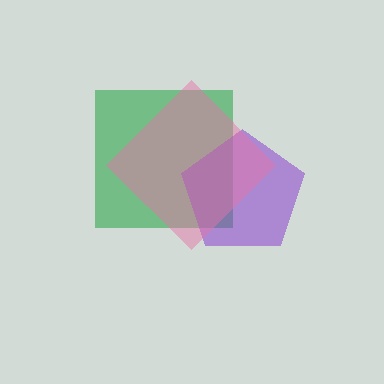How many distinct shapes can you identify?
There are 3 distinct shapes: a green square, a purple pentagon, a pink diamond.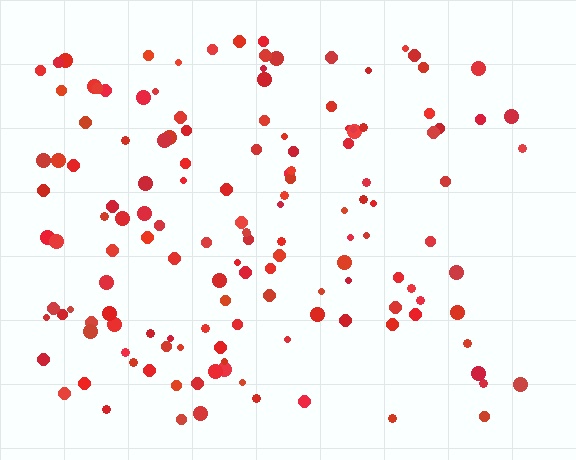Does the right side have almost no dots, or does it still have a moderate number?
Still a moderate number, just noticeably fewer than the left.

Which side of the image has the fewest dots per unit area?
The right.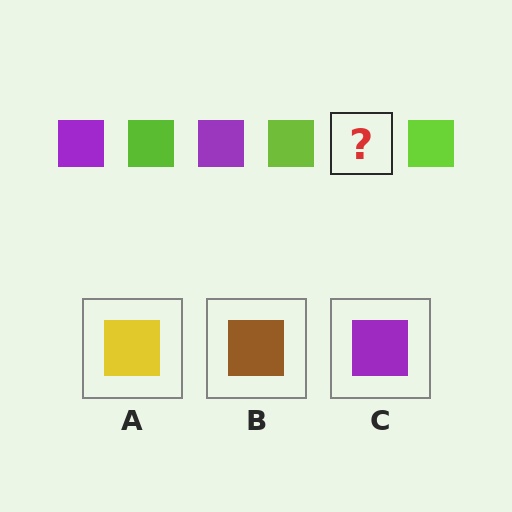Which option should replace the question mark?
Option C.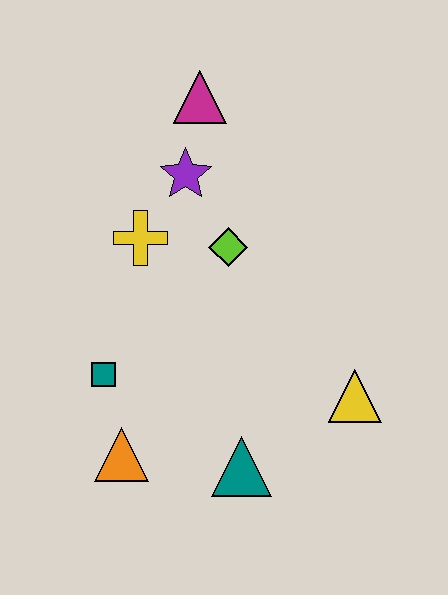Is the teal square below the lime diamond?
Yes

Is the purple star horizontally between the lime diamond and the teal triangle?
No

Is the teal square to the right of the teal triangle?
No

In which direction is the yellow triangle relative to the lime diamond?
The yellow triangle is below the lime diamond.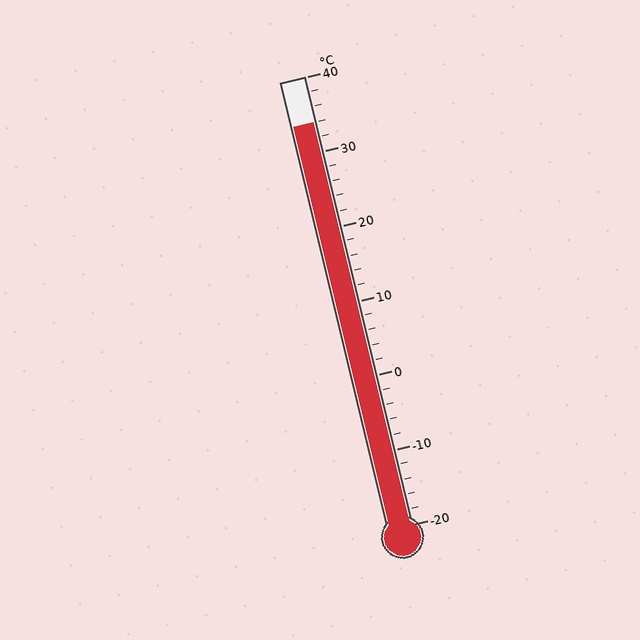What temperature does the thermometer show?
The thermometer shows approximately 34°C.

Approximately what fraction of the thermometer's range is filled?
The thermometer is filled to approximately 90% of its range.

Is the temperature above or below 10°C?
The temperature is above 10°C.